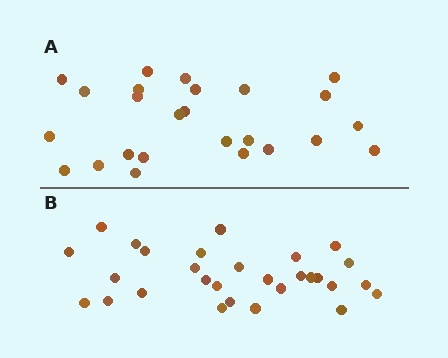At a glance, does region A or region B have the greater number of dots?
Region B (the bottom region) has more dots.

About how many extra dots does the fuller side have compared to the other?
Region B has about 4 more dots than region A.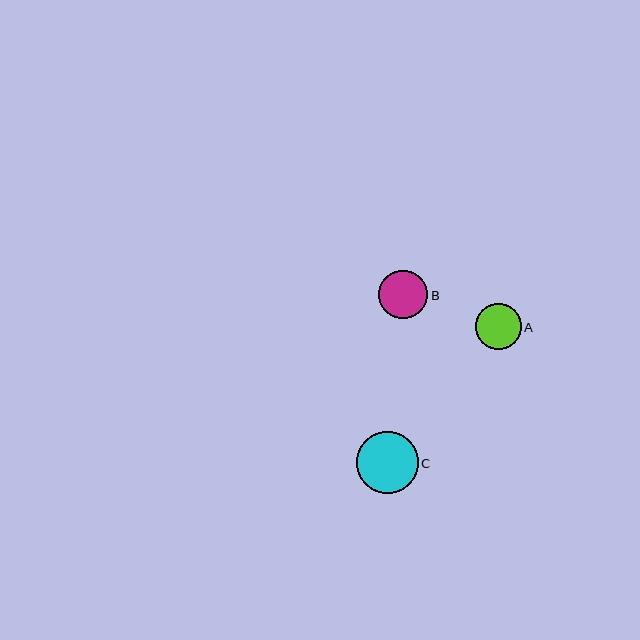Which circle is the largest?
Circle C is the largest with a size of approximately 61 pixels.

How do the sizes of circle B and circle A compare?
Circle B and circle A are approximately the same size.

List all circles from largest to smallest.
From largest to smallest: C, B, A.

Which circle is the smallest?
Circle A is the smallest with a size of approximately 46 pixels.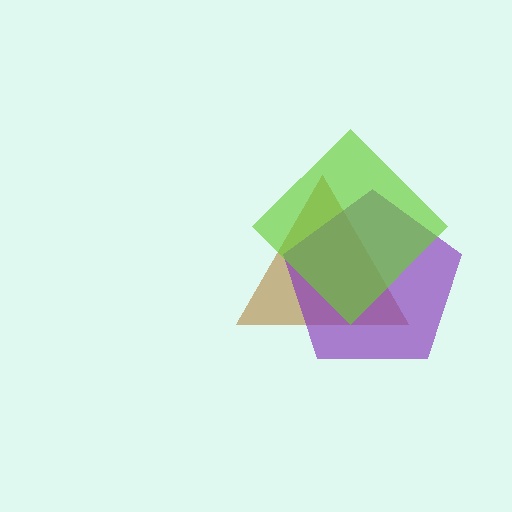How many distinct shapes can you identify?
There are 3 distinct shapes: a brown triangle, a purple pentagon, a lime diamond.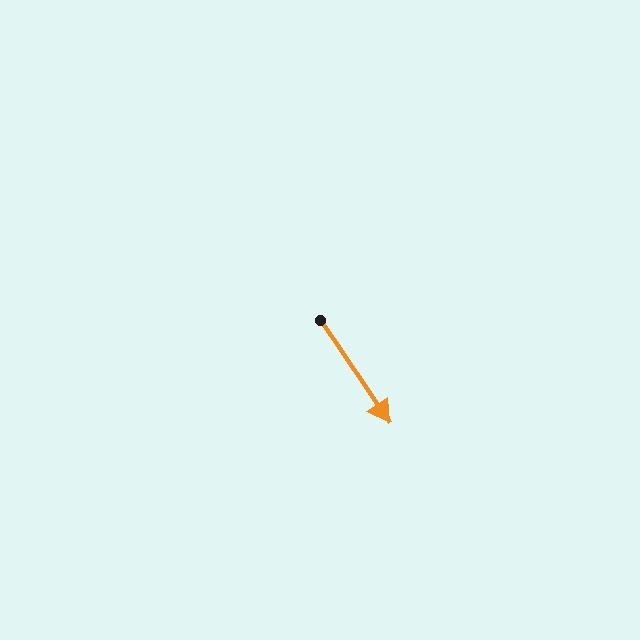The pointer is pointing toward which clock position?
Roughly 5 o'clock.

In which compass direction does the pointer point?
Southeast.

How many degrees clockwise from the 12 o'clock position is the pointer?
Approximately 146 degrees.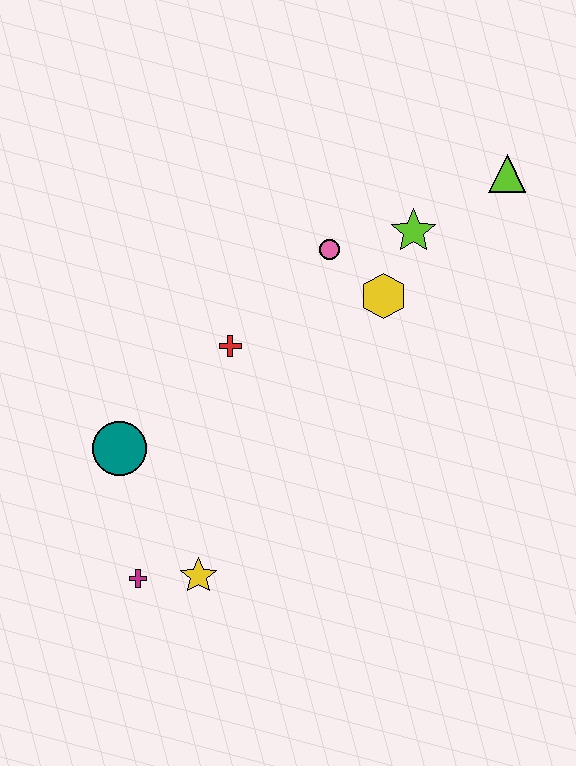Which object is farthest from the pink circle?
The magenta cross is farthest from the pink circle.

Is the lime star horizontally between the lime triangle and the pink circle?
Yes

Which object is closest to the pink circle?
The yellow hexagon is closest to the pink circle.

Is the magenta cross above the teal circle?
No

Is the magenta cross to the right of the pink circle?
No